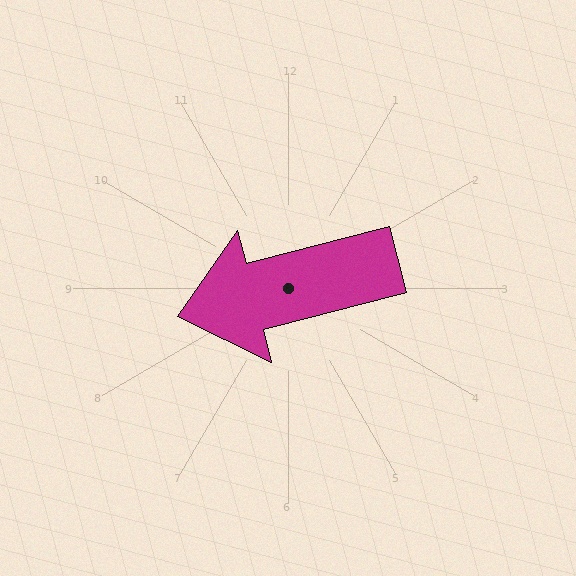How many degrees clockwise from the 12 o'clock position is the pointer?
Approximately 256 degrees.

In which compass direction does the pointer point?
West.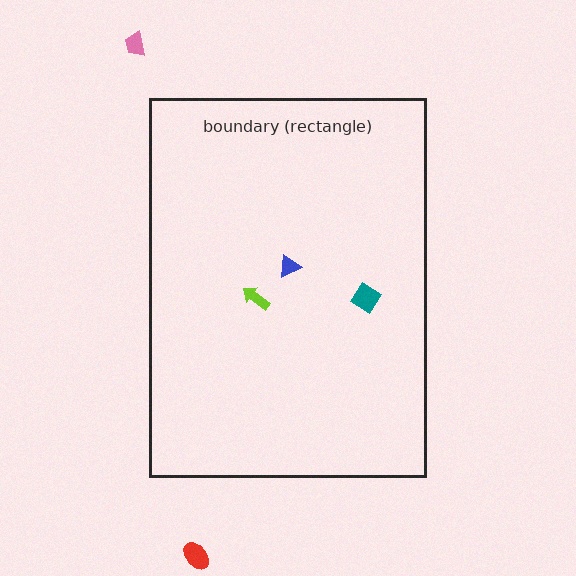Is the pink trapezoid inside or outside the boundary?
Outside.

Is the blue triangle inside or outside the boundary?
Inside.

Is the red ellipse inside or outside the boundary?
Outside.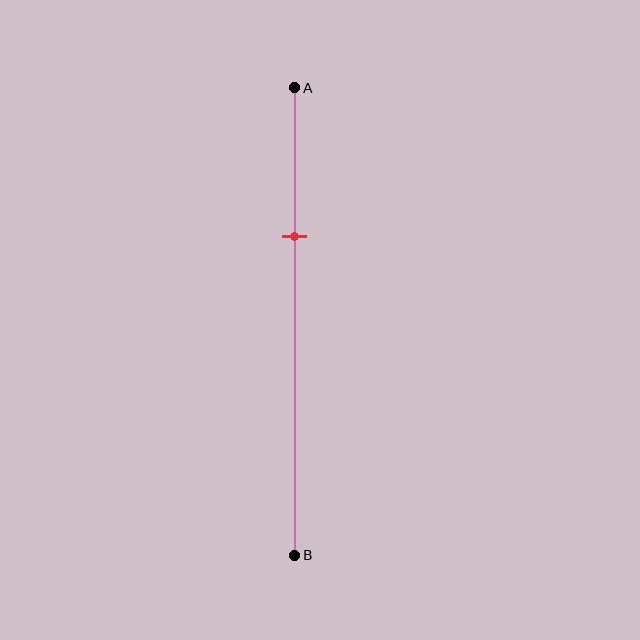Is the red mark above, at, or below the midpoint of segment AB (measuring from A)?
The red mark is above the midpoint of segment AB.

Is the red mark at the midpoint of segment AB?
No, the mark is at about 30% from A, not at the 50% midpoint.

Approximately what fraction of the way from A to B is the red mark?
The red mark is approximately 30% of the way from A to B.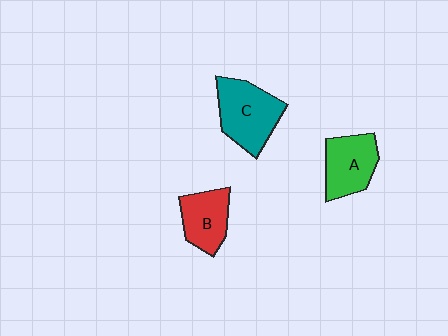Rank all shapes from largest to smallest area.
From largest to smallest: C (teal), A (green), B (red).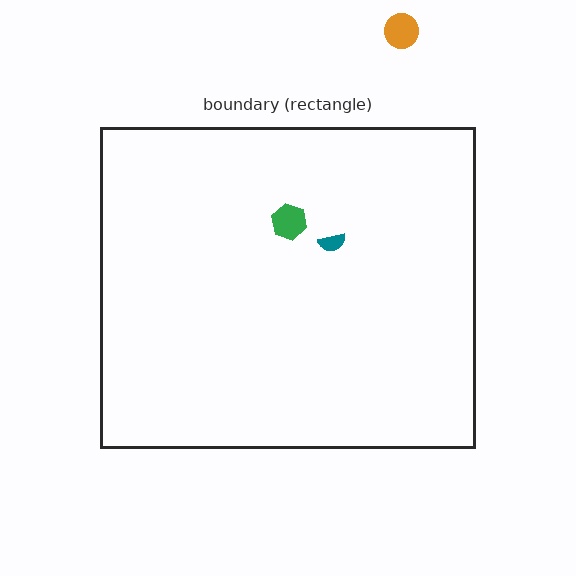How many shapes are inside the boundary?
2 inside, 1 outside.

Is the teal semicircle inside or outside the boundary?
Inside.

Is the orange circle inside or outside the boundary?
Outside.